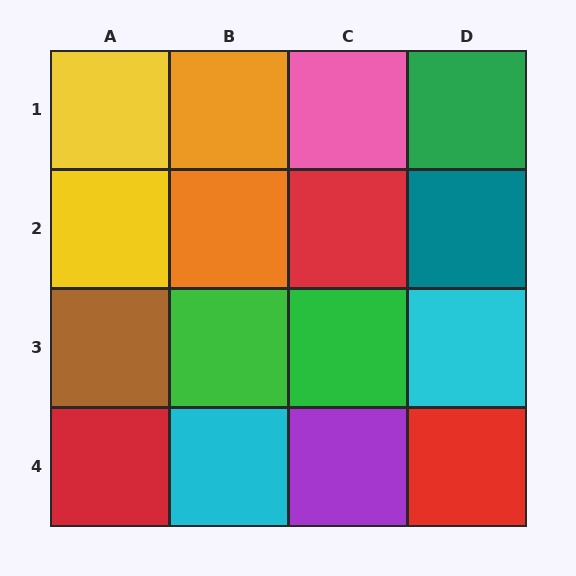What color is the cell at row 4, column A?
Red.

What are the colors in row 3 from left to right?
Brown, green, green, cyan.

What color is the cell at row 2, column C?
Red.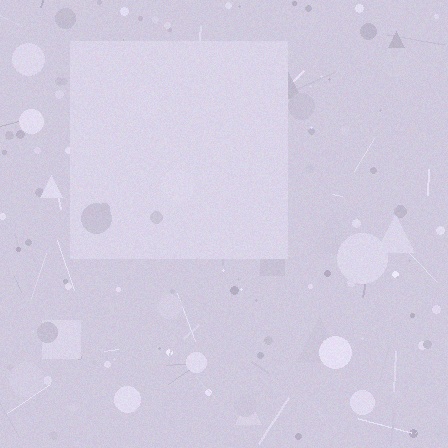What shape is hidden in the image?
A square is hidden in the image.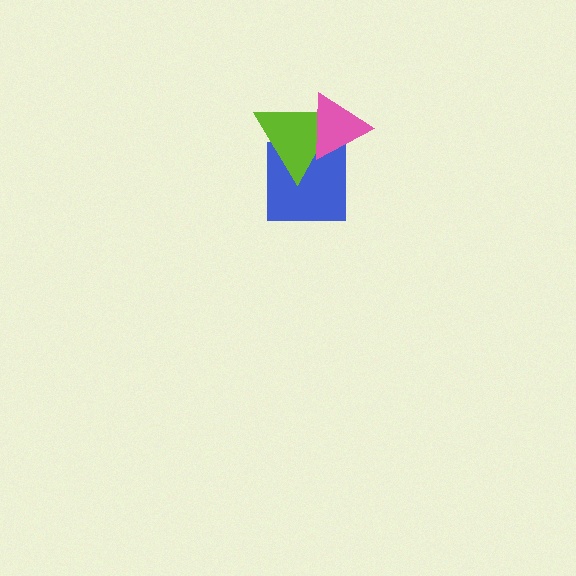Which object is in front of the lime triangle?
The pink triangle is in front of the lime triangle.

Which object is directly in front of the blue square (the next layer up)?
The lime triangle is directly in front of the blue square.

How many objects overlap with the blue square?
2 objects overlap with the blue square.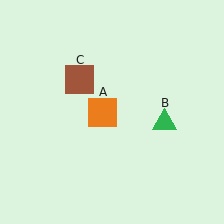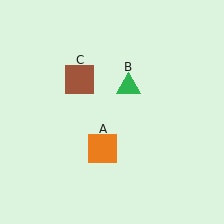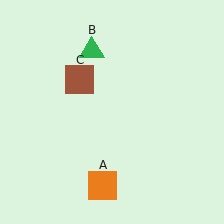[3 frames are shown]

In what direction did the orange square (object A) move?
The orange square (object A) moved down.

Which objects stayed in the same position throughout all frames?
Brown square (object C) remained stationary.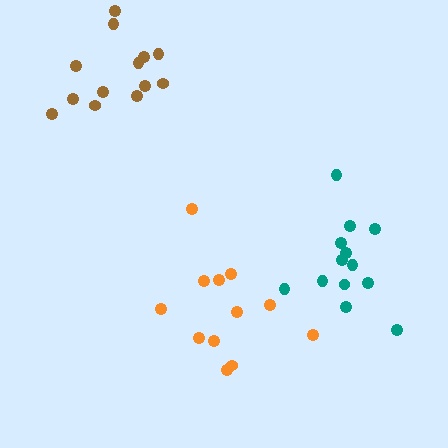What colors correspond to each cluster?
The clusters are colored: teal, orange, brown.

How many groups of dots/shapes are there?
There are 3 groups.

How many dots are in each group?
Group 1: 13 dots, Group 2: 12 dots, Group 3: 13 dots (38 total).